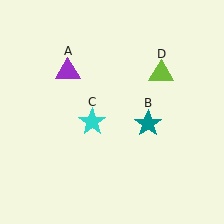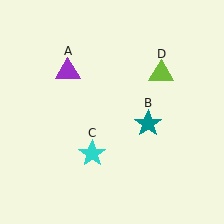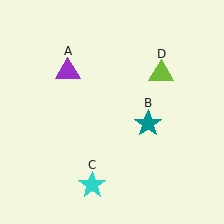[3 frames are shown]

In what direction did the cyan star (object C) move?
The cyan star (object C) moved down.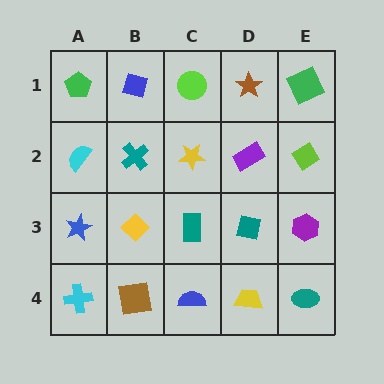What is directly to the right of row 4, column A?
A brown square.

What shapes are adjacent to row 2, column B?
A blue square (row 1, column B), a yellow diamond (row 3, column B), a cyan semicircle (row 2, column A), a yellow star (row 2, column C).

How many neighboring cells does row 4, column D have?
3.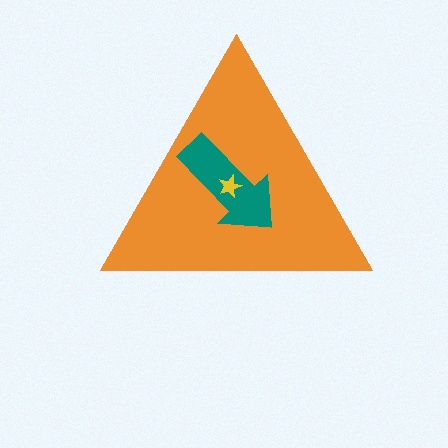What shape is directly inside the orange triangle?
The teal arrow.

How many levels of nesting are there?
3.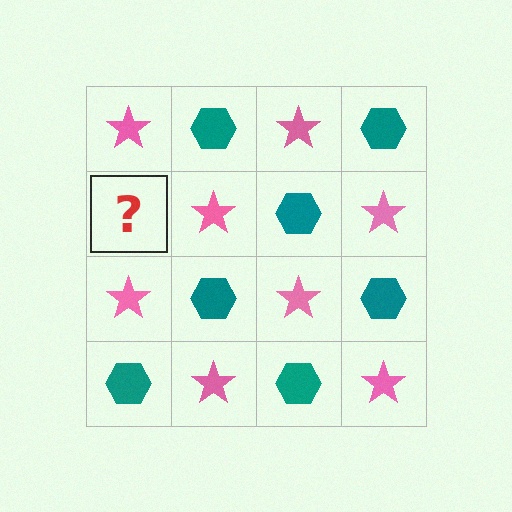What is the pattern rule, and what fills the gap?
The rule is that it alternates pink star and teal hexagon in a checkerboard pattern. The gap should be filled with a teal hexagon.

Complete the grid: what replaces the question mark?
The question mark should be replaced with a teal hexagon.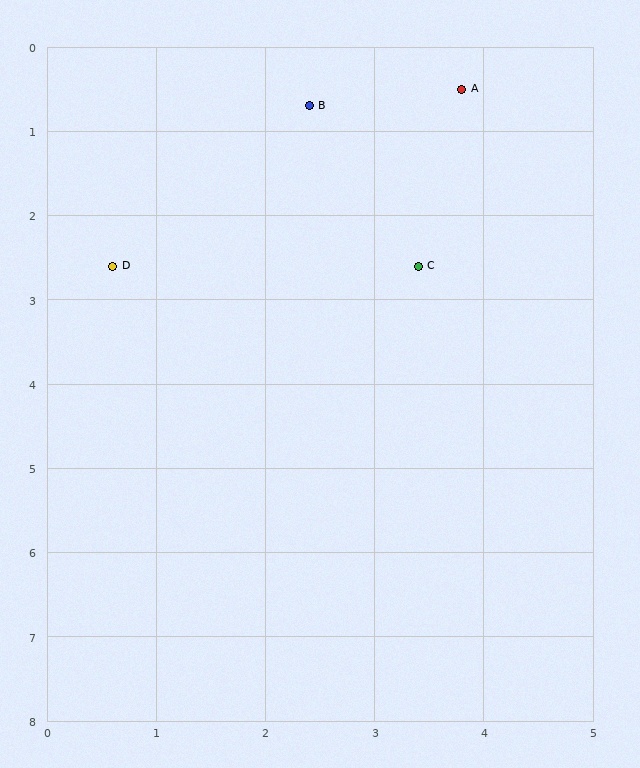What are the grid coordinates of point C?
Point C is at approximately (3.4, 2.6).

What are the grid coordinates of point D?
Point D is at approximately (0.6, 2.6).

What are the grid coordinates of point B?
Point B is at approximately (2.4, 0.7).